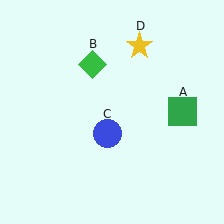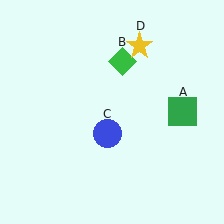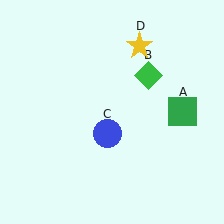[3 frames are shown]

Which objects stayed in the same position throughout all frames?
Green square (object A) and blue circle (object C) and yellow star (object D) remained stationary.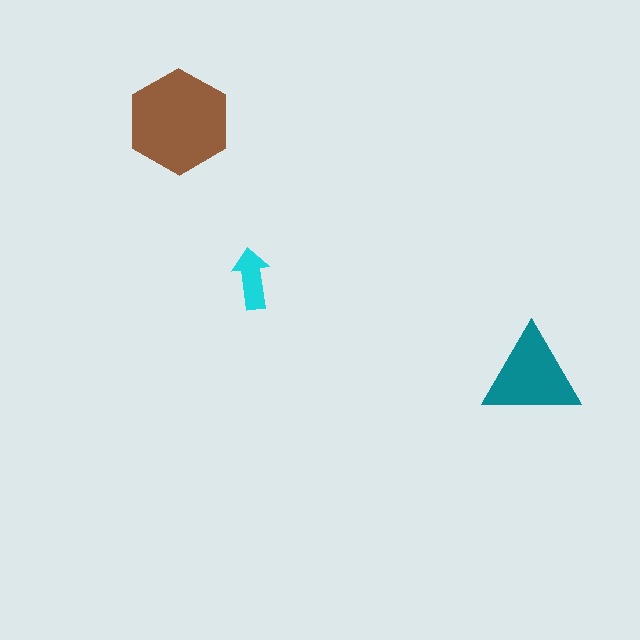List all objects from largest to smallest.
The brown hexagon, the teal triangle, the cyan arrow.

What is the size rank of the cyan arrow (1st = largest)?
3rd.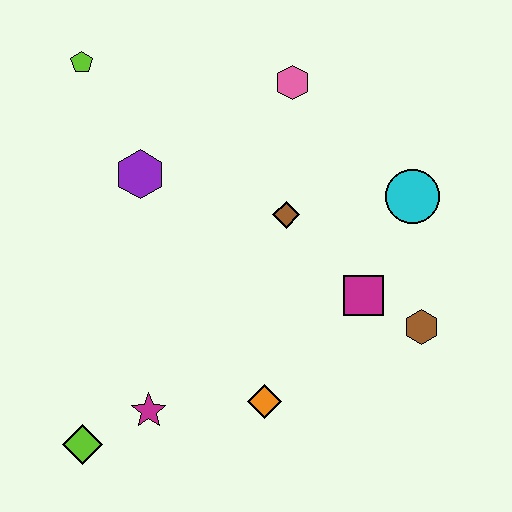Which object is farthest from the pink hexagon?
The lime diamond is farthest from the pink hexagon.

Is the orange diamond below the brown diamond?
Yes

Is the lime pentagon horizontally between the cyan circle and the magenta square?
No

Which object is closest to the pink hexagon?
The brown diamond is closest to the pink hexagon.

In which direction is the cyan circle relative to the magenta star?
The cyan circle is to the right of the magenta star.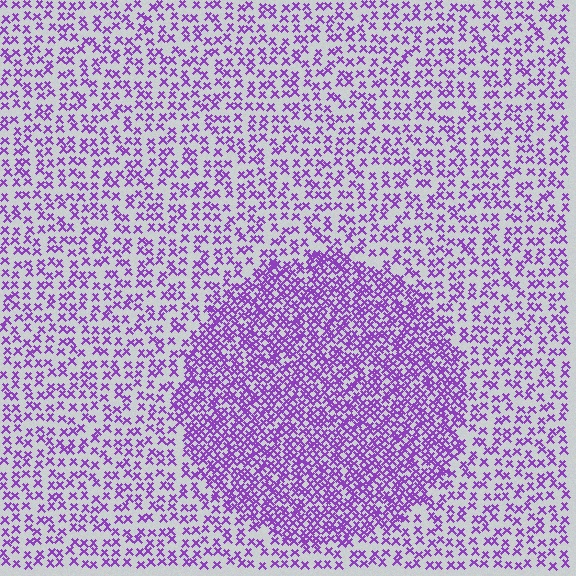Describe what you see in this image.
The image contains small purple elements arranged at two different densities. A circle-shaped region is visible where the elements are more densely packed than the surrounding area.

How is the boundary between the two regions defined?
The boundary is defined by a change in element density (approximately 2.1x ratio). All elements are the same color, size, and shape.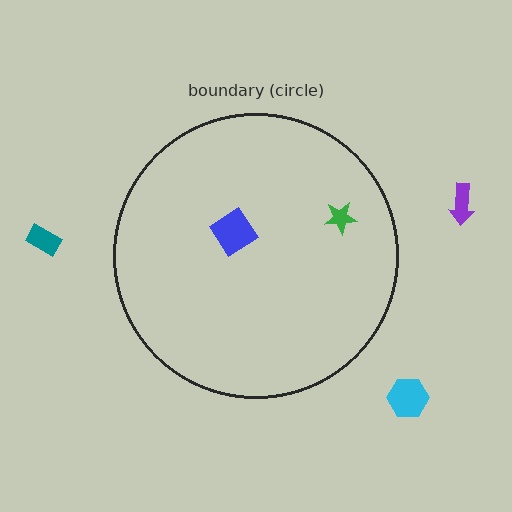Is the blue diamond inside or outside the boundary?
Inside.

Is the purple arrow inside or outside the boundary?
Outside.